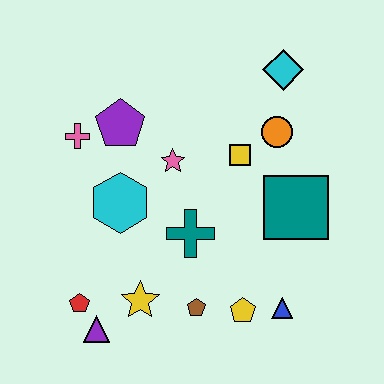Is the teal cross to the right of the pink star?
Yes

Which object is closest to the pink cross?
The purple pentagon is closest to the pink cross.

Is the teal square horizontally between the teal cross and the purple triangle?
No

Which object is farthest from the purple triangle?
The cyan diamond is farthest from the purple triangle.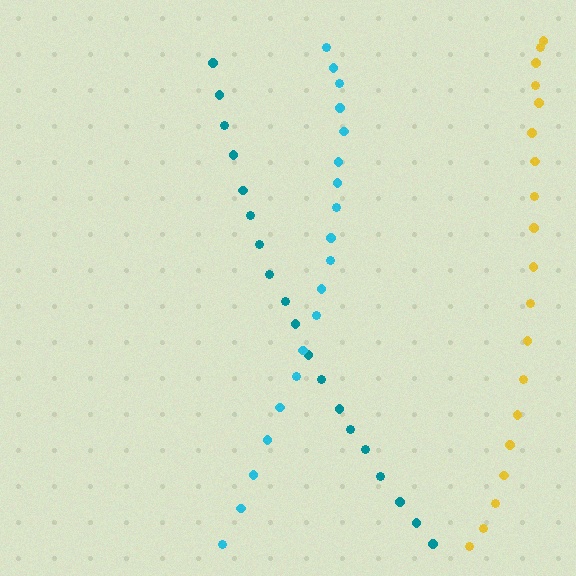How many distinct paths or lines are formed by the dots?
There are 3 distinct paths.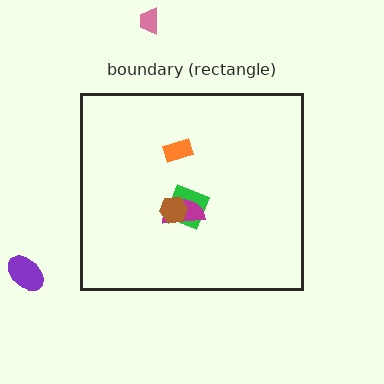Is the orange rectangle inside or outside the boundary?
Inside.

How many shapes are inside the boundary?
4 inside, 2 outside.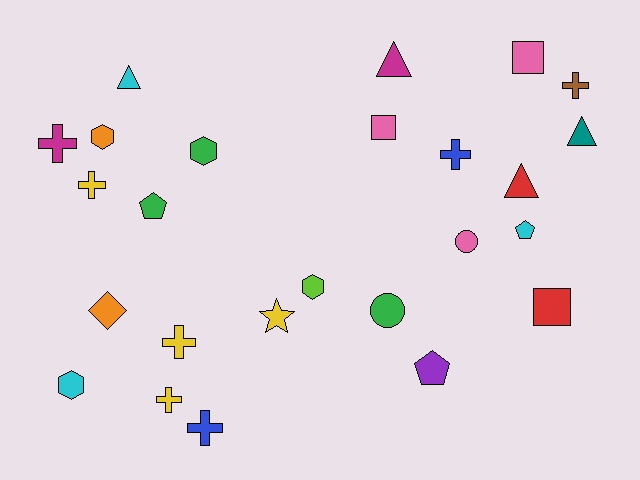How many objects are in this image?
There are 25 objects.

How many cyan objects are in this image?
There are 3 cyan objects.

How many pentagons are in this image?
There are 3 pentagons.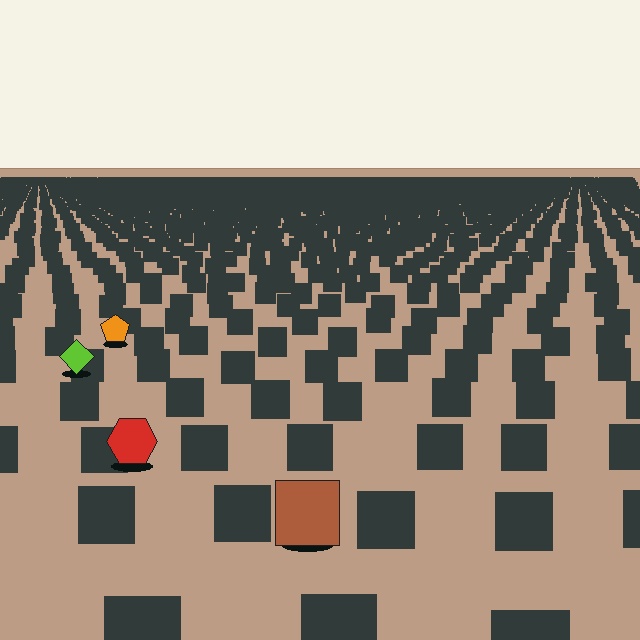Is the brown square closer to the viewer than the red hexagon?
Yes. The brown square is closer — you can tell from the texture gradient: the ground texture is coarser near it.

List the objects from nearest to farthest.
From nearest to farthest: the brown square, the red hexagon, the lime diamond, the orange pentagon.